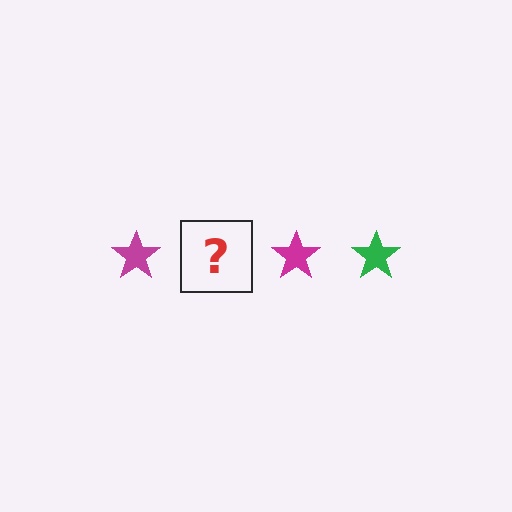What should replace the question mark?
The question mark should be replaced with a green star.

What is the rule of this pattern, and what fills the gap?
The rule is that the pattern cycles through magenta, green stars. The gap should be filled with a green star.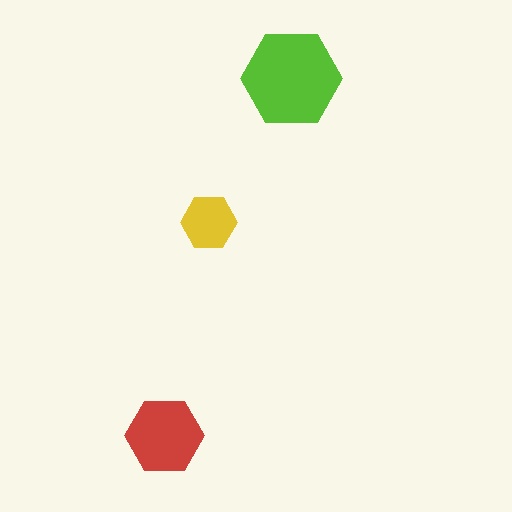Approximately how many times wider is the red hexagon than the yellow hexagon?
About 1.5 times wider.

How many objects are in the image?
There are 3 objects in the image.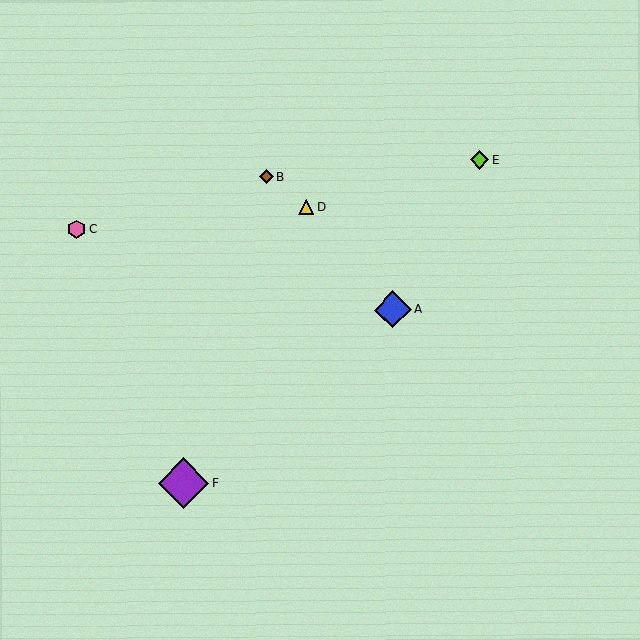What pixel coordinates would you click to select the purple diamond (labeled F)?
Click at (184, 483) to select the purple diamond F.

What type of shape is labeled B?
Shape B is a brown diamond.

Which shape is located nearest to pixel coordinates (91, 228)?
The pink hexagon (labeled C) at (77, 229) is nearest to that location.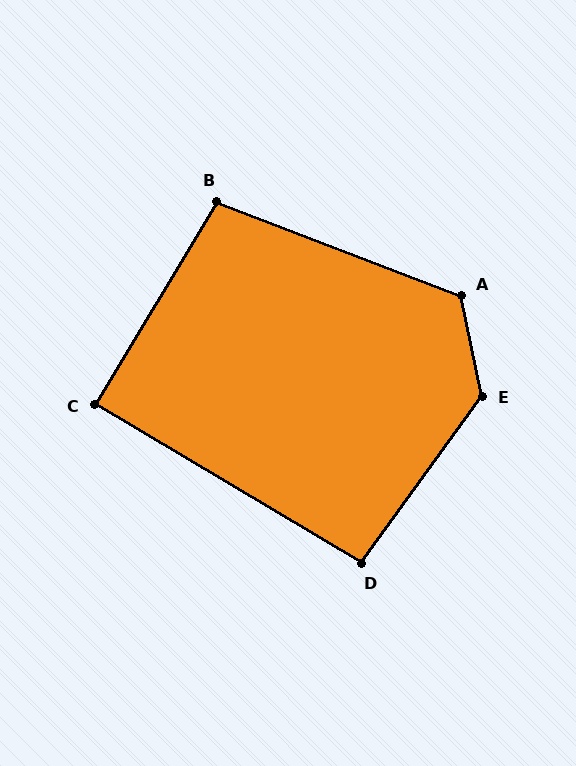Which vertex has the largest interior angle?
E, at approximately 133 degrees.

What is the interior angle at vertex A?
Approximately 122 degrees (obtuse).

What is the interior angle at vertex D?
Approximately 95 degrees (obtuse).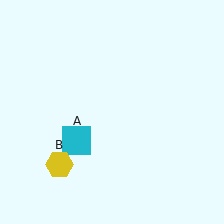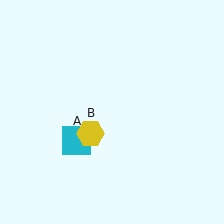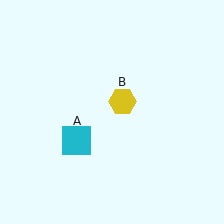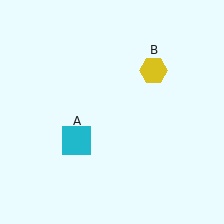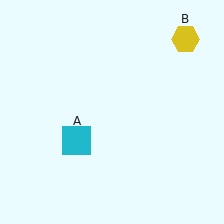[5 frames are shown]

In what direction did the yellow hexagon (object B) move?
The yellow hexagon (object B) moved up and to the right.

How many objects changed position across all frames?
1 object changed position: yellow hexagon (object B).